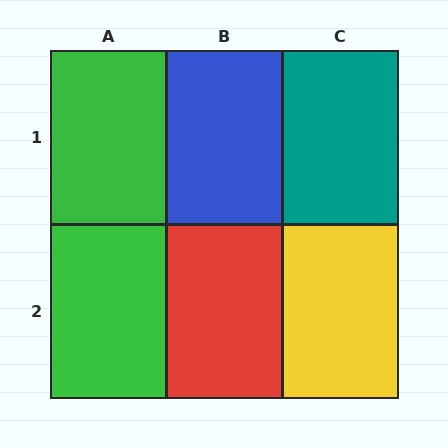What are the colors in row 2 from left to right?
Green, red, yellow.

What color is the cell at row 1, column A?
Green.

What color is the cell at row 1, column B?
Blue.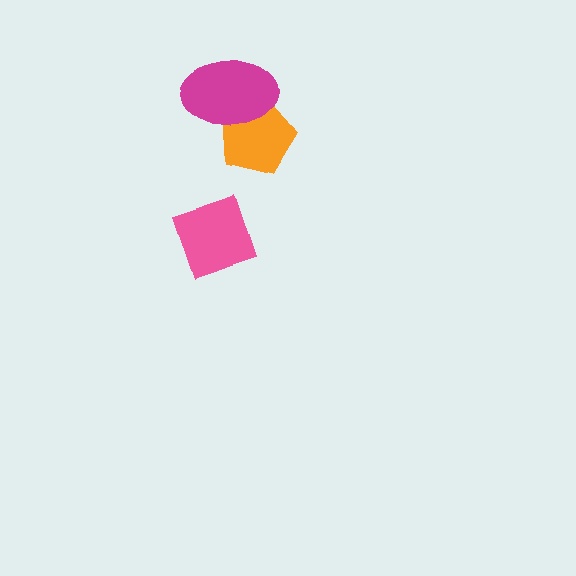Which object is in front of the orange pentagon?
The magenta ellipse is in front of the orange pentagon.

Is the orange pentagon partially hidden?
Yes, it is partially covered by another shape.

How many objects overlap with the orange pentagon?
1 object overlaps with the orange pentagon.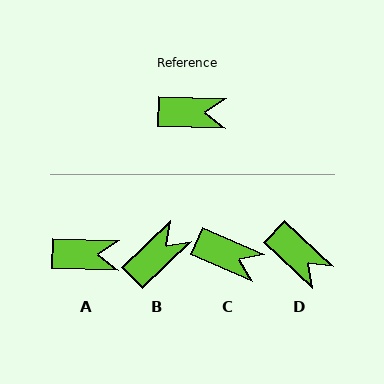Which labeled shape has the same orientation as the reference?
A.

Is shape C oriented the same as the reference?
No, it is off by about 22 degrees.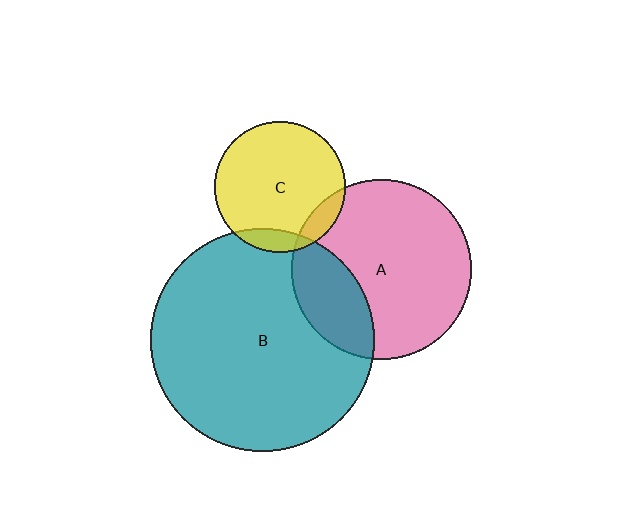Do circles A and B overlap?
Yes.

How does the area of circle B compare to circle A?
Approximately 1.5 times.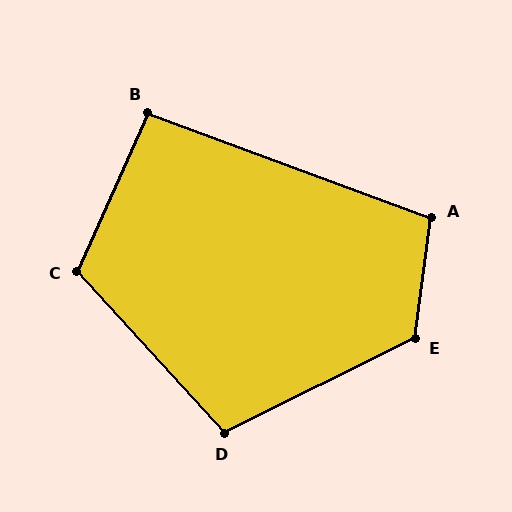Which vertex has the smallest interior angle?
B, at approximately 94 degrees.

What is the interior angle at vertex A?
Approximately 103 degrees (obtuse).